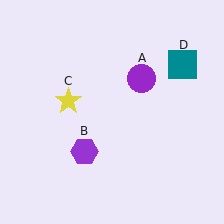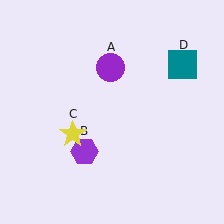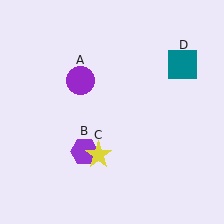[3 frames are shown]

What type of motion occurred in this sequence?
The purple circle (object A), yellow star (object C) rotated counterclockwise around the center of the scene.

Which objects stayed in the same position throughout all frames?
Purple hexagon (object B) and teal square (object D) remained stationary.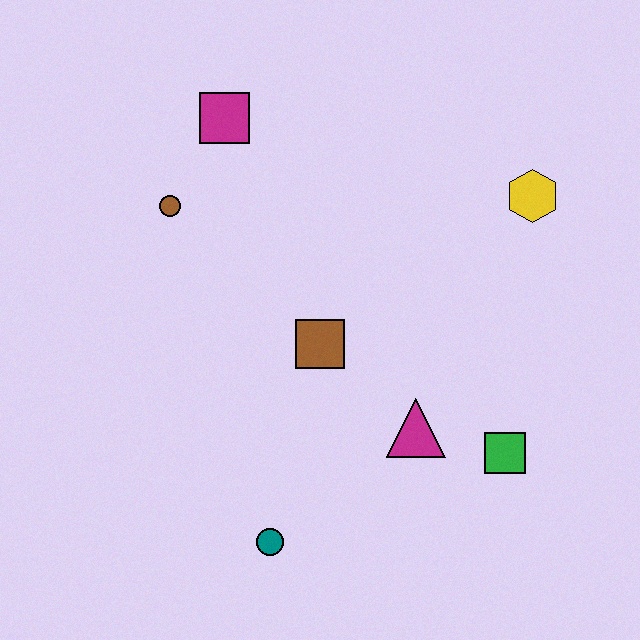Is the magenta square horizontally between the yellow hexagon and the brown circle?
Yes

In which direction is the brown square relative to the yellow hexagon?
The brown square is to the left of the yellow hexagon.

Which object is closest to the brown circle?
The magenta square is closest to the brown circle.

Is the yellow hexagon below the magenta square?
Yes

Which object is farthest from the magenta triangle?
The magenta square is farthest from the magenta triangle.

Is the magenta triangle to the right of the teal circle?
Yes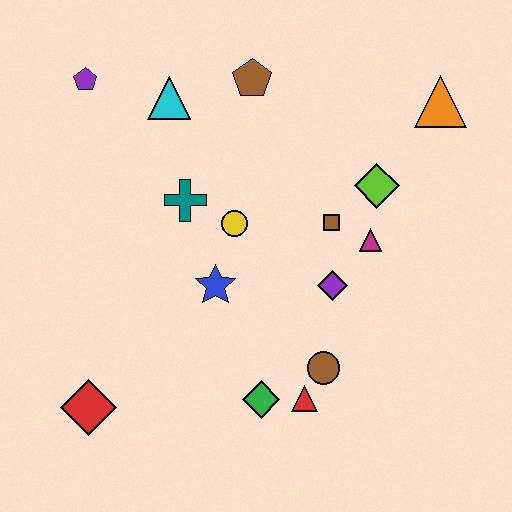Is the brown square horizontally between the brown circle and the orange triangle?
Yes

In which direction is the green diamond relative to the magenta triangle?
The green diamond is below the magenta triangle.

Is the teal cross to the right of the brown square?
No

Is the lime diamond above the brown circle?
Yes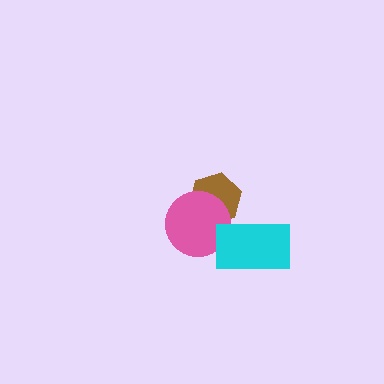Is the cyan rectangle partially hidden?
No, no other shape covers it.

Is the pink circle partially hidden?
Yes, it is partially covered by another shape.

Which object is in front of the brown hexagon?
The pink circle is in front of the brown hexagon.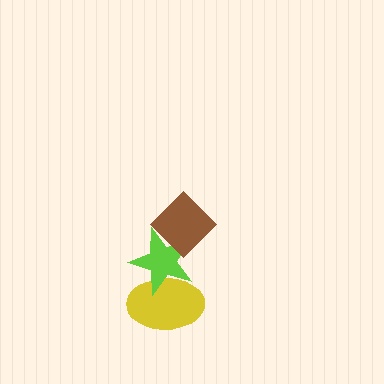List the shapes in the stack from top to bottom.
From top to bottom: the brown diamond, the lime star, the yellow ellipse.